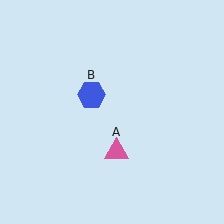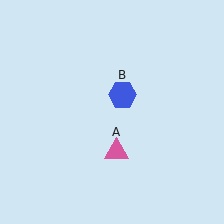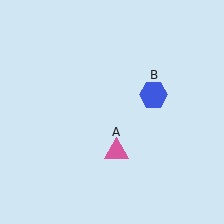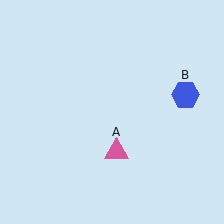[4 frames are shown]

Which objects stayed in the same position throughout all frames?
Pink triangle (object A) remained stationary.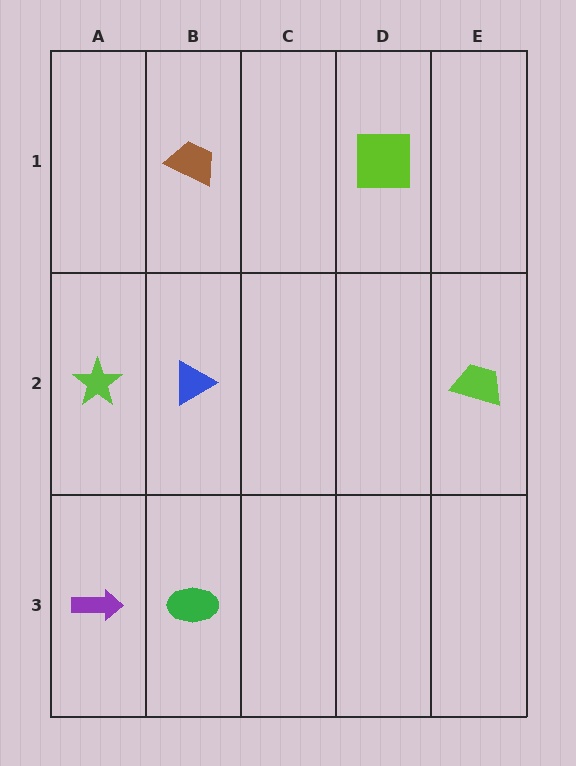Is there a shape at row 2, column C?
No, that cell is empty.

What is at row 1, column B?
A brown trapezoid.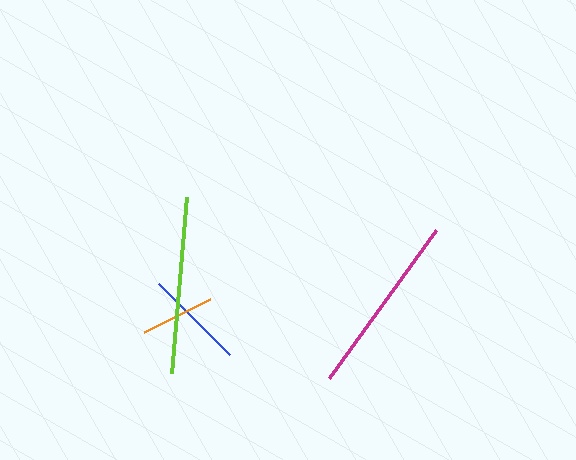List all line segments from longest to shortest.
From longest to shortest: magenta, lime, blue, orange.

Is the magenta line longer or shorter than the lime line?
The magenta line is longer than the lime line.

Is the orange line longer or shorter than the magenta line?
The magenta line is longer than the orange line.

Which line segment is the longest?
The magenta line is the longest at approximately 182 pixels.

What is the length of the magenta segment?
The magenta segment is approximately 182 pixels long.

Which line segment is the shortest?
The orange line is the shortest at approximately 74 pixels.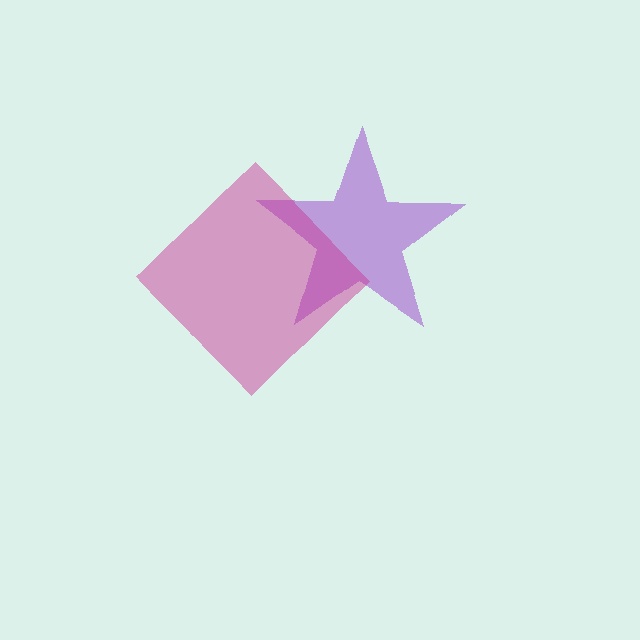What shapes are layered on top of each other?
The layered shapes are: a purple star, a magenta diamond.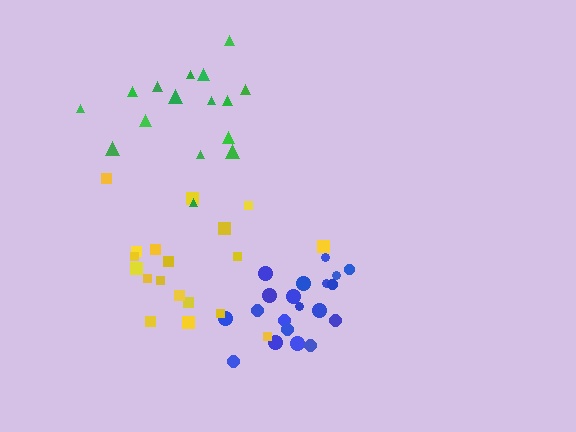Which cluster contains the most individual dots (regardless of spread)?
Blue (21).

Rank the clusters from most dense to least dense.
blue, green, yellow.